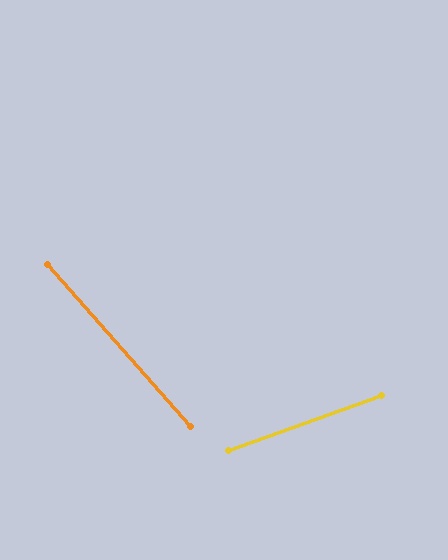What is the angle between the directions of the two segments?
Approximately 68 degrees.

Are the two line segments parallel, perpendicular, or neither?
Neither parallel nor perpendicular — they differ by about 68°.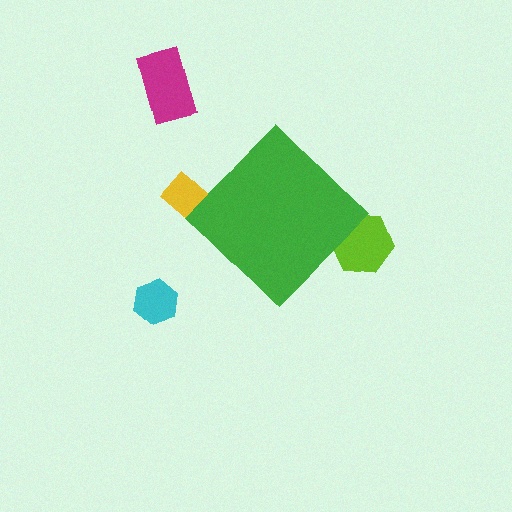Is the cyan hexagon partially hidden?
No, the cyan hexagon is fully visible.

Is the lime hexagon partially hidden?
Yes, the lime hexagon is partially hidden behind the green diamond.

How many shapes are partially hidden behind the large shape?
2 shapes are partially hidden.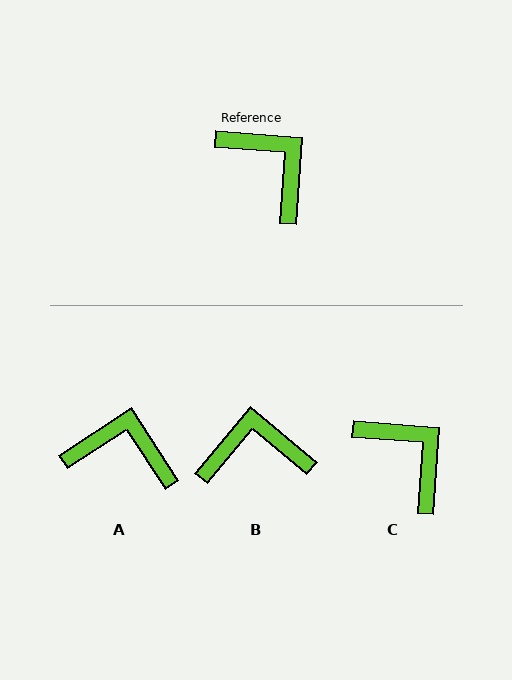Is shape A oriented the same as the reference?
No, it is off by about 37 degrees.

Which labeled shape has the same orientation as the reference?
C.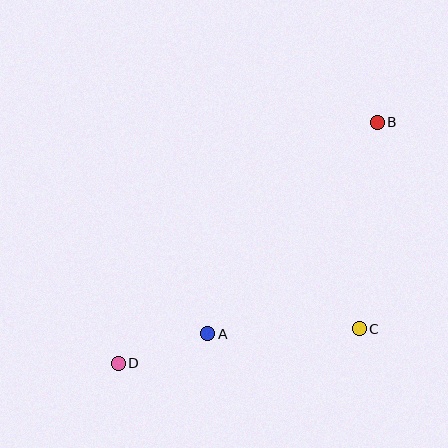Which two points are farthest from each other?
Points B and D are farthest from each other.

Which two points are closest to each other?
Points A and D are closest to each other.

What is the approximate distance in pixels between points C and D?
The distance between C and D is approximately 244 pixels.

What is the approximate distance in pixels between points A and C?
The distance between A and C is approximately 152 pixels.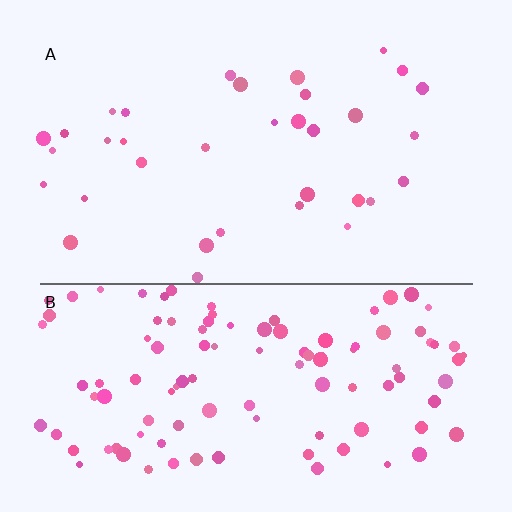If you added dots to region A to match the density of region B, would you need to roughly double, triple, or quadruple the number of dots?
Approximately triple.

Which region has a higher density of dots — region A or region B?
B (the bottom).